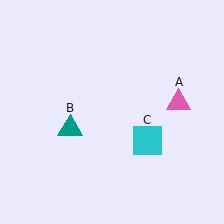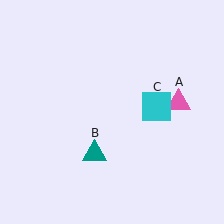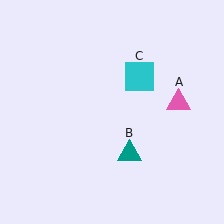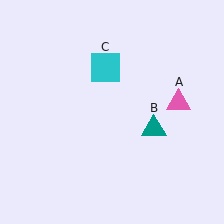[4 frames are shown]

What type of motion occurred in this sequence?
The teal triangle (object B), cyan square (object C) rotated counterclockwise around the center of the scene.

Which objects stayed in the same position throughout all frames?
Pink triangle (object A) remained stationary.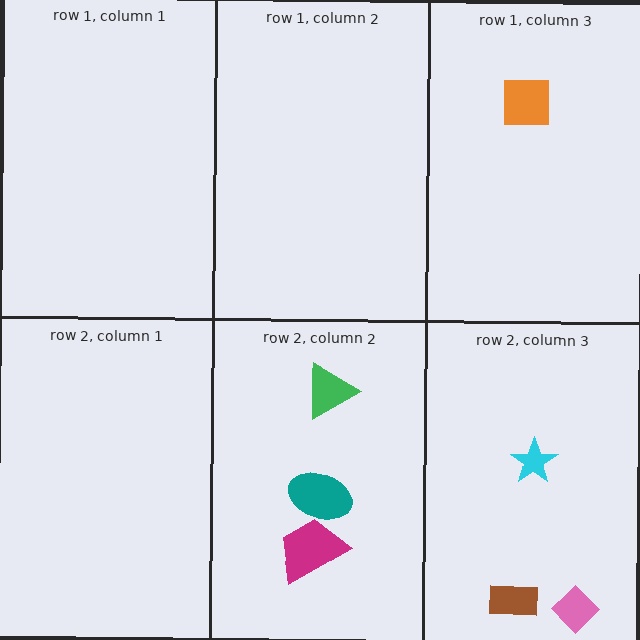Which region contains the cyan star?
The row 2, column 3 region.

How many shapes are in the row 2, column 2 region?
3.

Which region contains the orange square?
The row 1, column 3 region.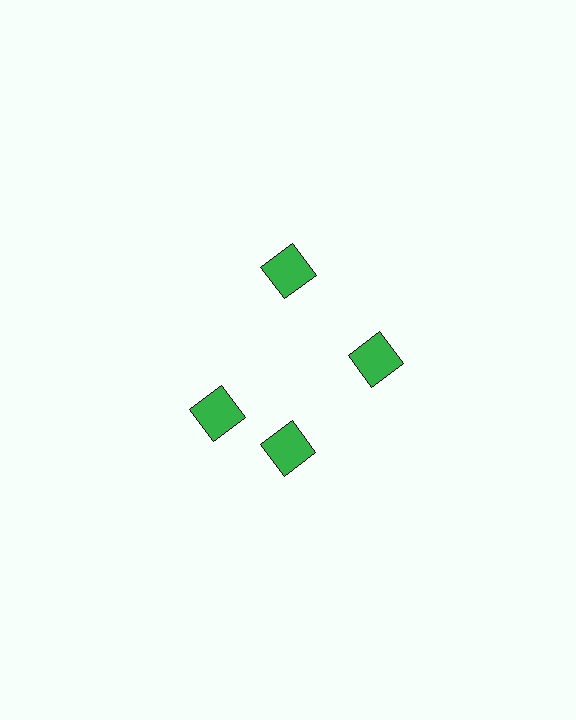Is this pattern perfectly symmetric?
No. The 4 green squares are arranged in a ring, but one element near the 9 o'clock position is rotated out of alignment along the ring, breaking the 4-fold rotational symmetry.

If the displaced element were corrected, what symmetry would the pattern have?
It would have 4-fold rotational symmetry — the pattern would map onto itself every 90 degrees.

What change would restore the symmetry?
The symmetry would be restored by rotating it back into even spacing with its neighbors so that all 4 squares sit at equal angles and equal distance from the center.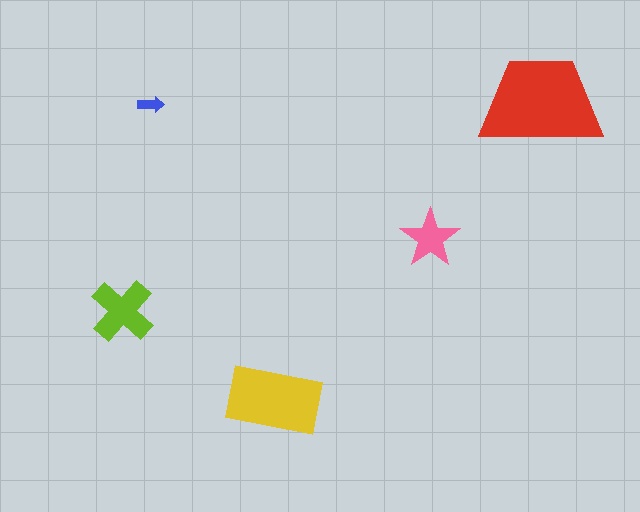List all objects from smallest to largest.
The blue arrow, the pink star, the lime cross, the yellow rectangle, the red trapezoid.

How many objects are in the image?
There are 5 objects in the image.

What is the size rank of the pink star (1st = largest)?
4th.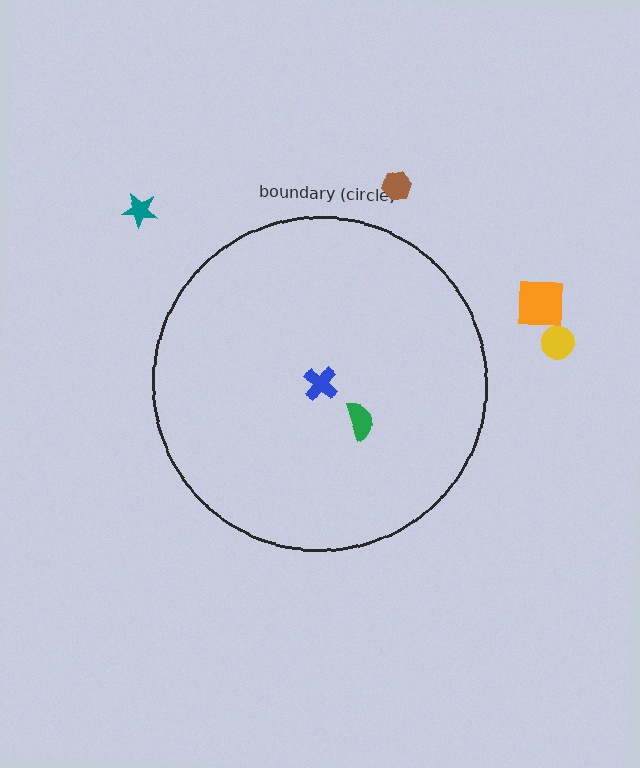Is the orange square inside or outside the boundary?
Outside.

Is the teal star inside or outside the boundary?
Outside.